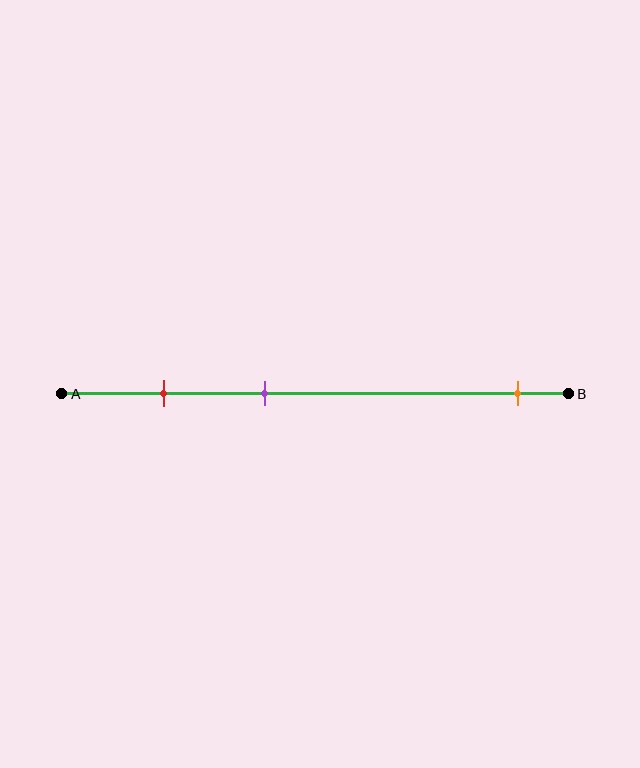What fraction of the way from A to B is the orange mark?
The orange mark is approximately 90% (0.9) of the way from A to B.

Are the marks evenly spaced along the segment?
No, the marks are not evenly spaced.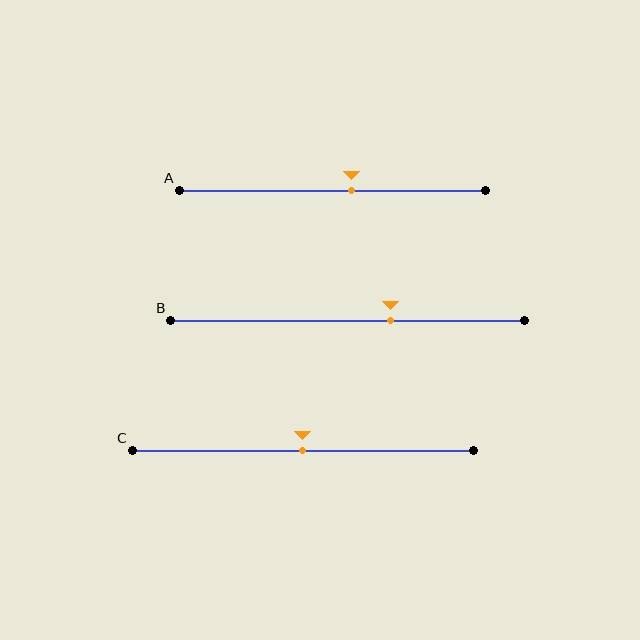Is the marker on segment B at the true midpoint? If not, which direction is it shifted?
No, the marker on segment B is shifted to the right by about 12% of the segment length.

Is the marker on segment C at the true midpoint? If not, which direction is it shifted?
Yes, the marker on segment C is at the true midpoint.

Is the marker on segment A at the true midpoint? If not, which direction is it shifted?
No, the marker on segment A is shifted to the right by about 6% of the segment length.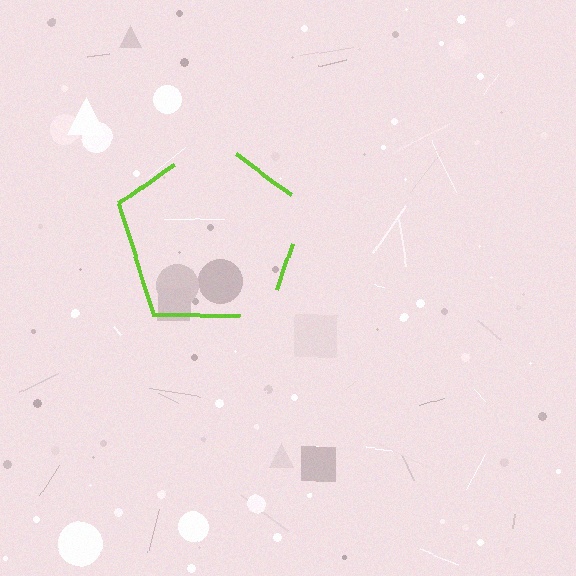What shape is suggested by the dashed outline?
The dashed outline suggests a pentagon.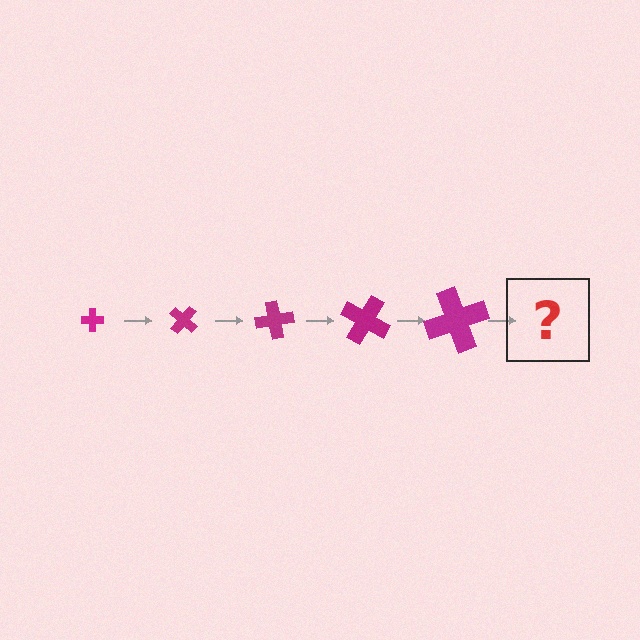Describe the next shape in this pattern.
It should be a cross, larger than the previous one and rotated 200 degrees from the start.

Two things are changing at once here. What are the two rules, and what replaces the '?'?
The two rules are that the cross grows larger each step and it rotates 40 degrees each step. The '?' should be a cross, larger than the previous one and rotated 200 degrees from the start.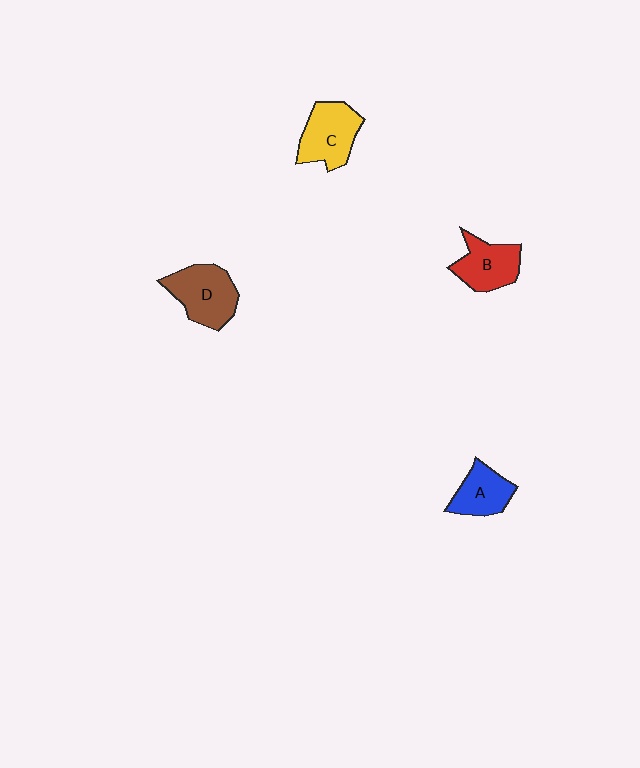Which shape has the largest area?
Shape D (brown).